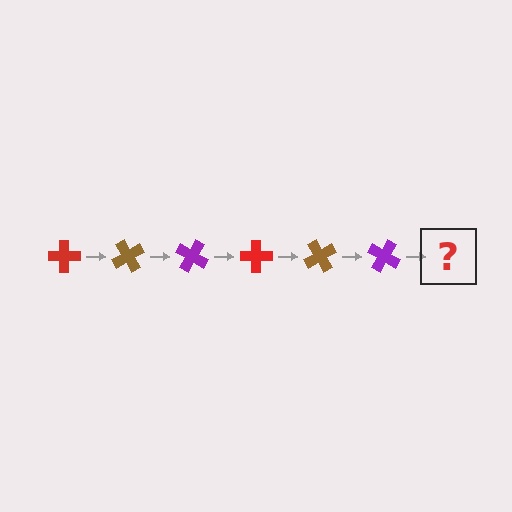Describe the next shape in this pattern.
It should be a red cross, rotated 360 degrees from the start.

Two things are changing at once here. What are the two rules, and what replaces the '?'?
The two rules are that it rotates 60 degrees each step and the color cycles through red, brown, and purple. The '?' should be a red cross, rotated 360 degrees from the start.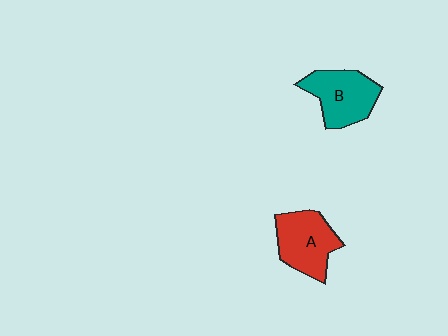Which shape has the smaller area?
Shape B (teal).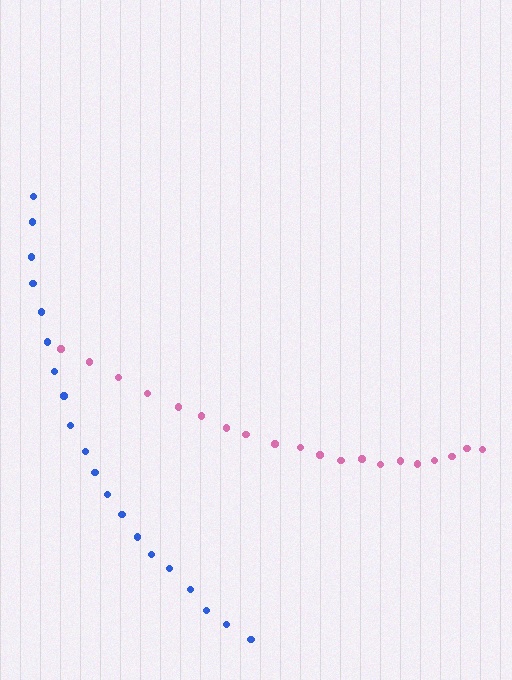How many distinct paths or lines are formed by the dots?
There are 2 distinct paths.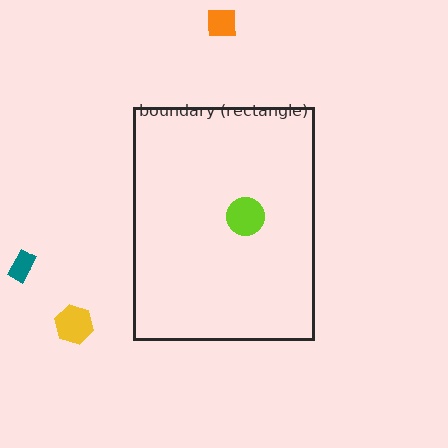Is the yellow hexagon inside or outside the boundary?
Outside.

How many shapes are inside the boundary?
1 inside, 3 outside.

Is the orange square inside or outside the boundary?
Outside.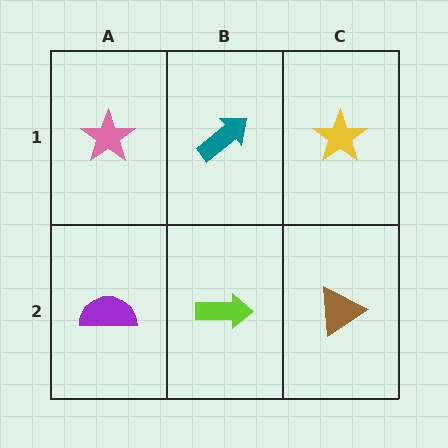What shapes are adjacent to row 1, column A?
A purple semicircle (row 2, column A), a teal arrow (row 1, column B).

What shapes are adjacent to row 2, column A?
A pink star (row 1, column A), a lime arrow (row 2, column B).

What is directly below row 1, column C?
A brown triangle.